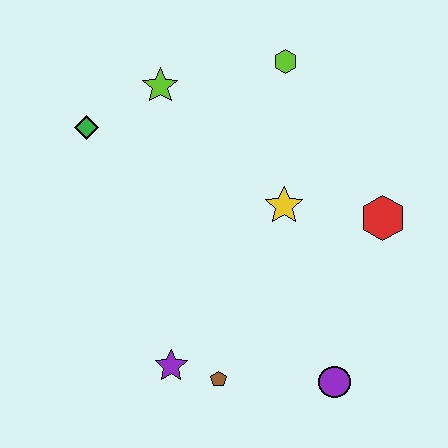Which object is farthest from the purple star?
The lime hexagon is farthest from the purple star.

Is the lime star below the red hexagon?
No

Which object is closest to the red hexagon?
The yellow star is closest to the red hexagon.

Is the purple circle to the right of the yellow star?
Yes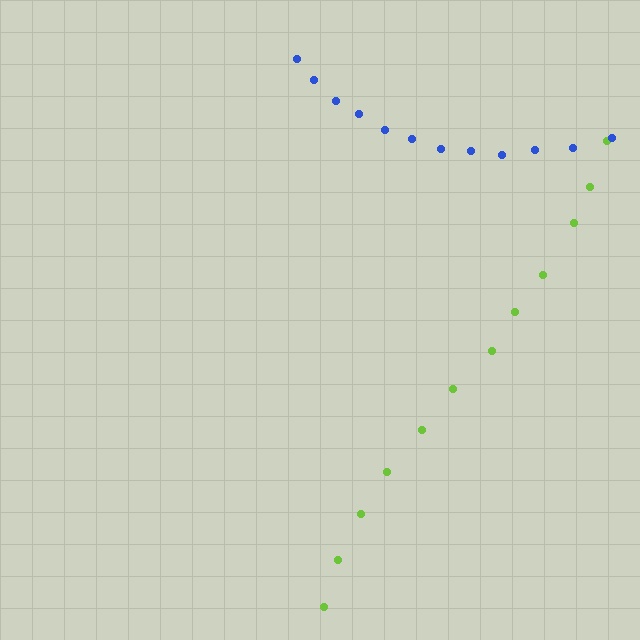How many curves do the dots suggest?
There are 2 distinct paths.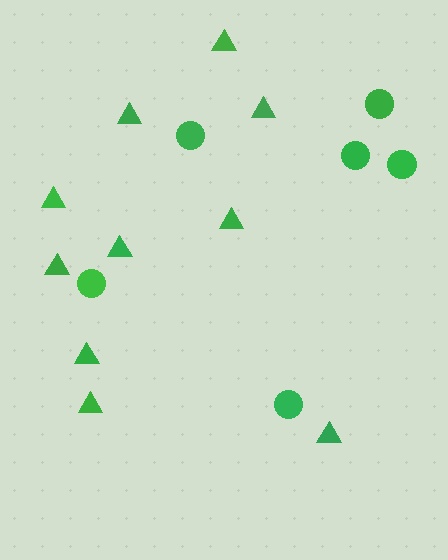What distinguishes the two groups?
There are 2 groups: one group of triangles (10) and one group of circles (6).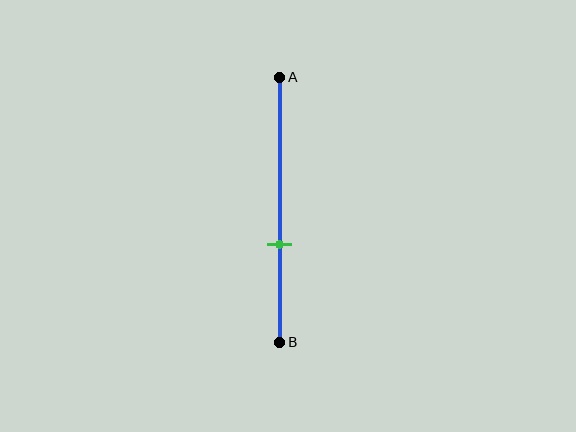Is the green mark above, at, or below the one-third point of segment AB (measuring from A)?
The green mark is below the one-third point of segment AB.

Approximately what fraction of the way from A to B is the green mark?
The green mark is approximately 65% of the way from A to B.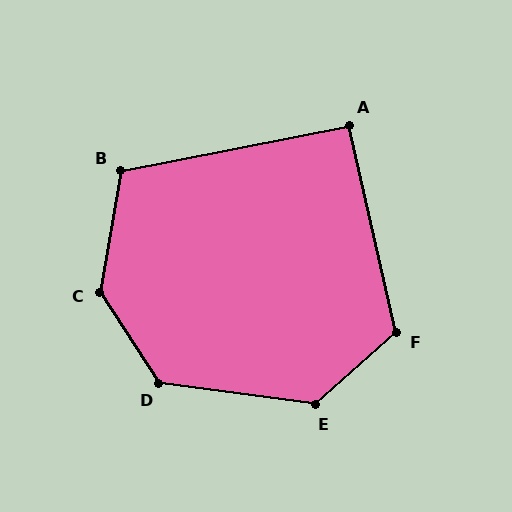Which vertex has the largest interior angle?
C, at approximately 138 degrees.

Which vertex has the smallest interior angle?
A, at approximately 92 degrees.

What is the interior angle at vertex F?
Approximately 119 degrees (obtuse).